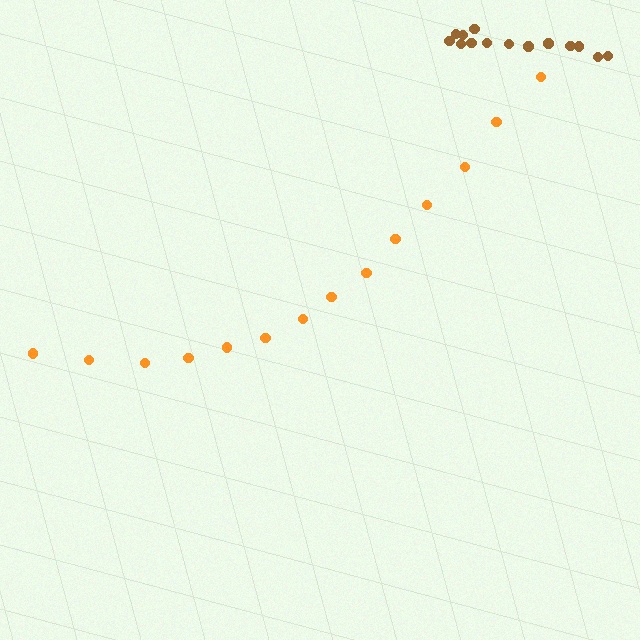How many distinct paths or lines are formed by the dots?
There are 2 distinct paths.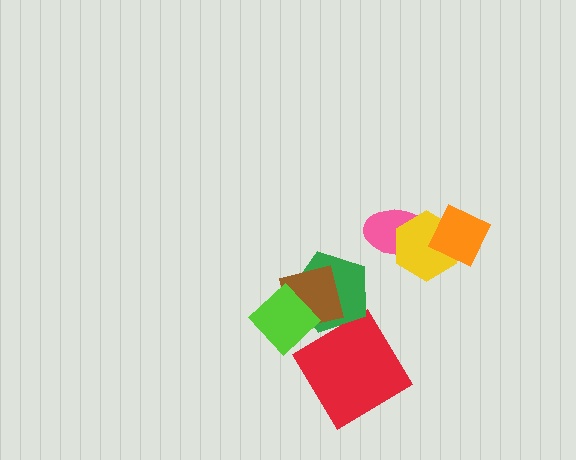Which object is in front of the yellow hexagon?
The orange diamond is in front of the yellow hexagon.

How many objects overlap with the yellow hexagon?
2 objects overlap with the yellow hexagon.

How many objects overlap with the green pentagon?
2 objects overlap with the green pentagon.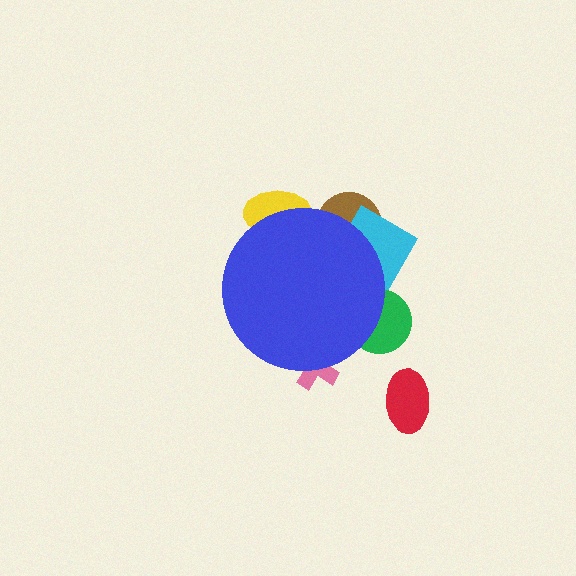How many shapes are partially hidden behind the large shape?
5 shapes are partially hidden.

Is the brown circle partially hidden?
Yes, the brown circle is partially hidden behind the blue circle.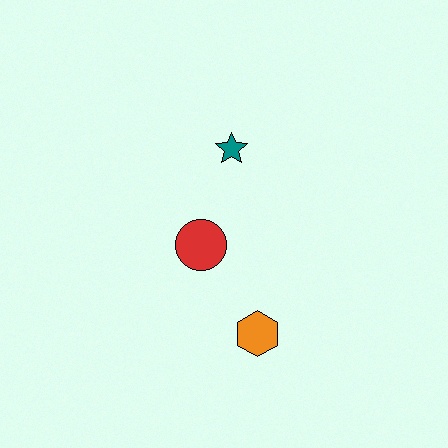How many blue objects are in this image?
There are no blue objects.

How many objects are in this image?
There are 3 objects.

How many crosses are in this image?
There are no crosses.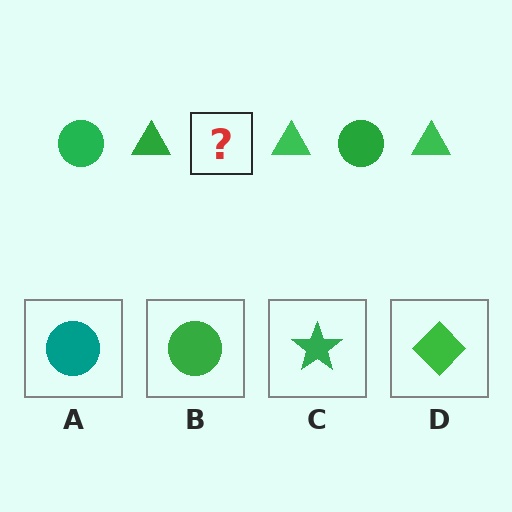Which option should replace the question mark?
Option B.